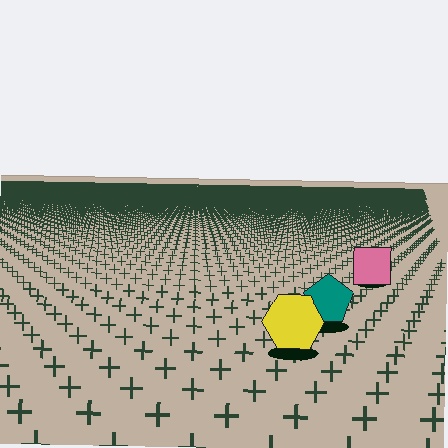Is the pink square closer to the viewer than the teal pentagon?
No. The teal pentagon is closer — you can tell from the texture gradient: the ground texture is coarser near it.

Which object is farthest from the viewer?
The pink square is farthest from the viewer. It appears smaller and the ground texture around it is denser.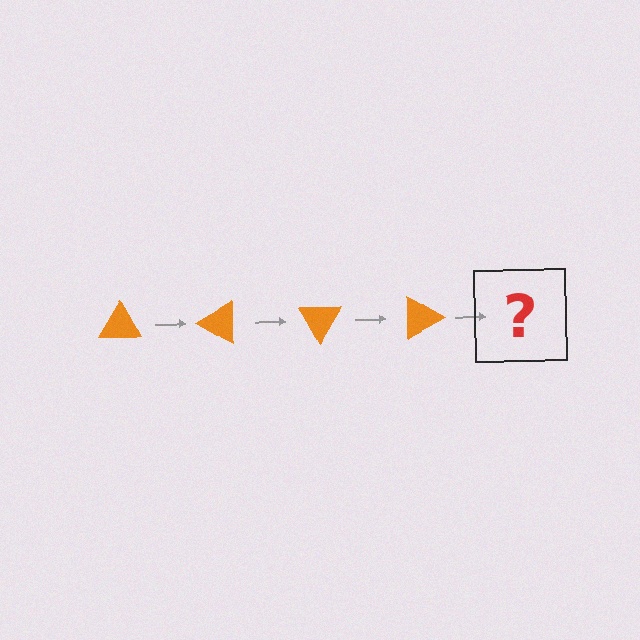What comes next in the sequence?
The next element should be an orange triangle rotated 120 degrees.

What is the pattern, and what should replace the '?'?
The pattern is that the triangle rotates 30 degrees each step. The '?' should be an orange triangle rotated 120 degrees.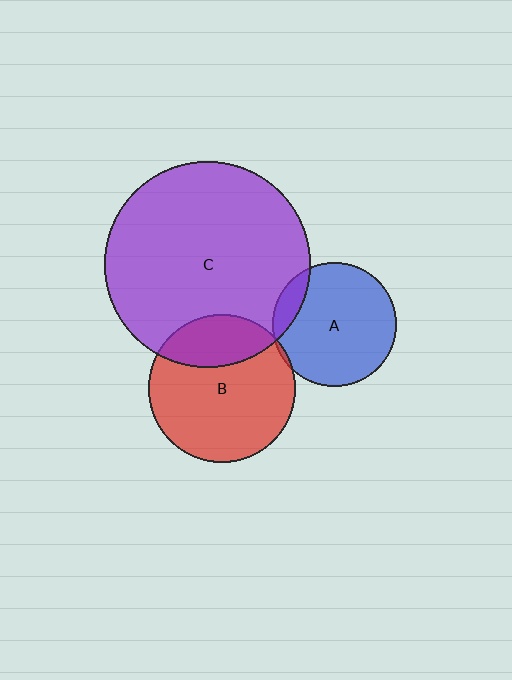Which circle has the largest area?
Circle C (purple).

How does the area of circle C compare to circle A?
Approximately 2.8 times.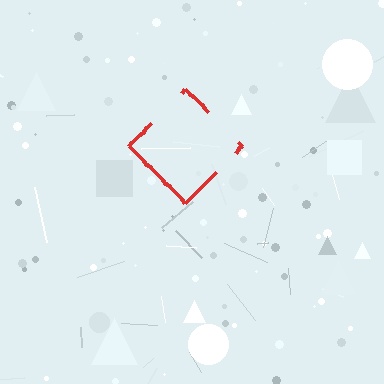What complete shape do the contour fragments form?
The contour fragments form a diamond.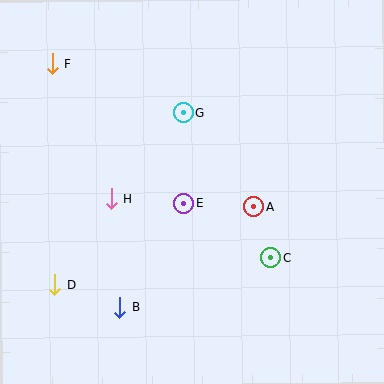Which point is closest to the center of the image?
Point E at (184, 203) is closest to the center.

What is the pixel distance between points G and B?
The distance between G and B is 204 pixels.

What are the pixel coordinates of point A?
Point A is at (254, 207).